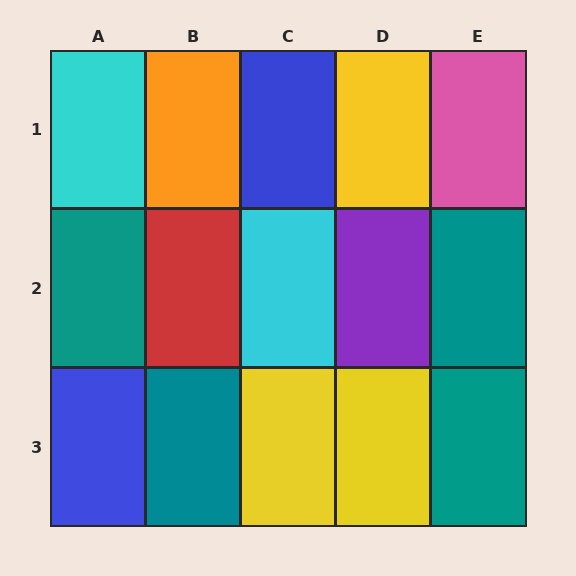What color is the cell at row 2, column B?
Red.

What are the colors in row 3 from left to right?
Blue, teal, yellow, yellow, teal.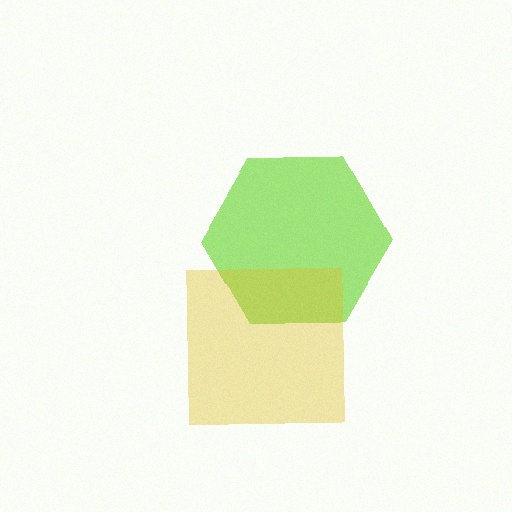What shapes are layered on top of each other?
The layered shapes are: a lime hexagon, a yellow square.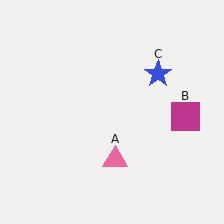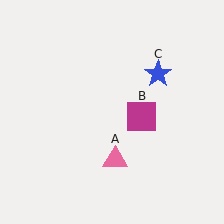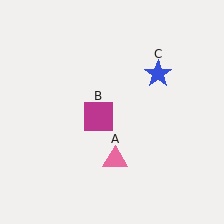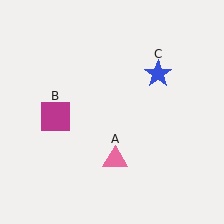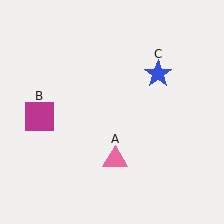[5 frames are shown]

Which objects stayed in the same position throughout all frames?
Pink triangle (object A) and blue star (object C) remained stationary.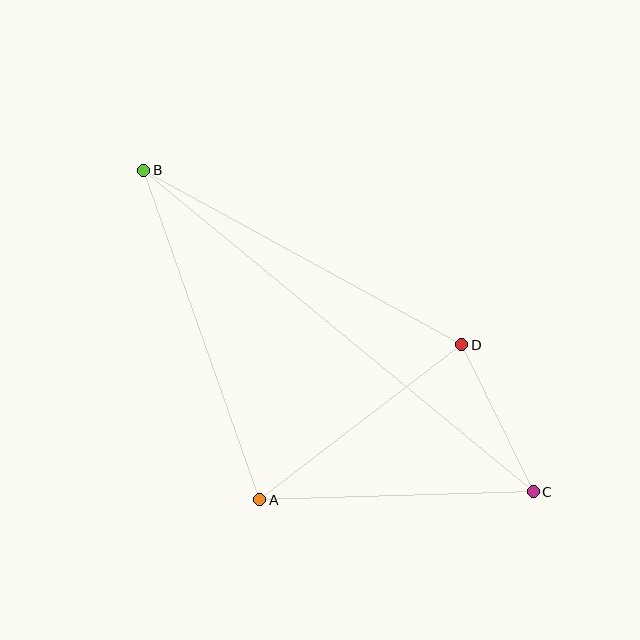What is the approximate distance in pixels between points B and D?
The distance between B and D is approximately 362 pixels.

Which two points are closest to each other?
Points C and D are closest to each other.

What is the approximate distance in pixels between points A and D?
The distance between A and D is approximately 255 pixels.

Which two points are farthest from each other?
Points B and C are farthest from each other.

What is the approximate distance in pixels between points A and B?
The distance between A and B is approximately 350 pixels.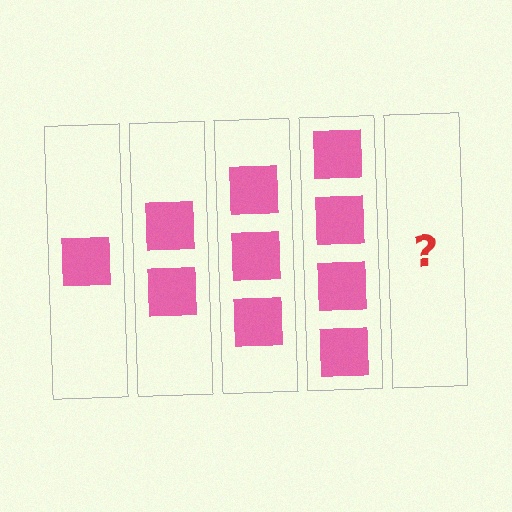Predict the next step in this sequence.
The next step is 5 squares.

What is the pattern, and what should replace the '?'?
The pattern is that each step adds one more square. The '?' should be 5 squares.